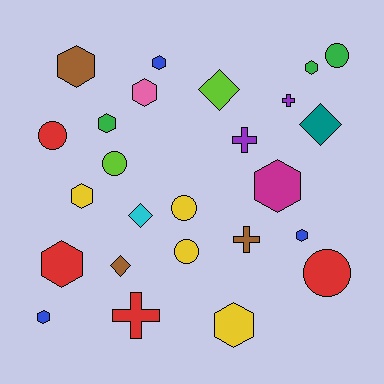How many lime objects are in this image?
There are 2 lime objects.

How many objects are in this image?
There are 25 objects.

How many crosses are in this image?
There are 4 crosses.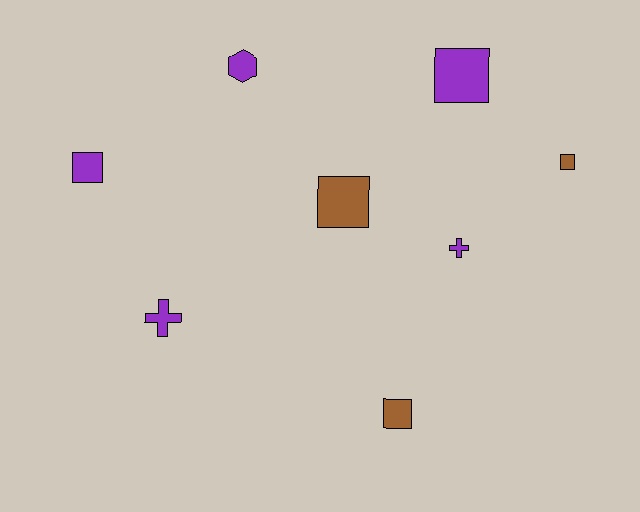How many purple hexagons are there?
There is 1 purple hexagon.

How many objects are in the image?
There are 8 objects.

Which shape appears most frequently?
Square, with 5 objects.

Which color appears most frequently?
Purple, with 5 objects.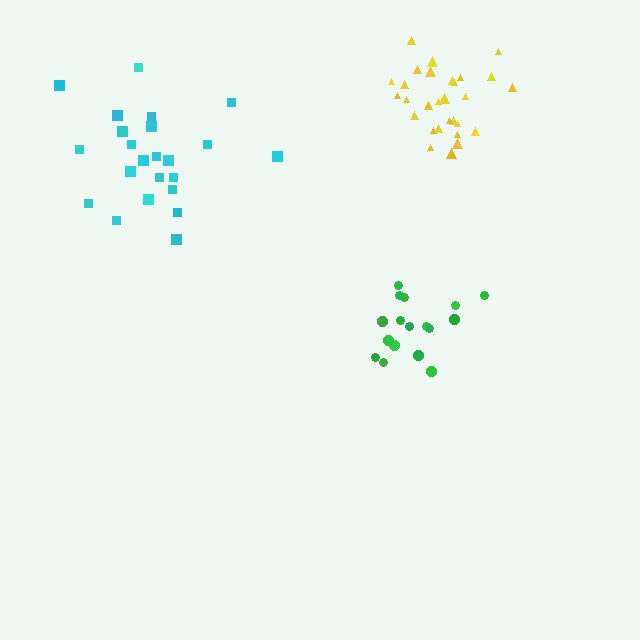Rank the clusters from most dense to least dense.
yellow, green, cyan.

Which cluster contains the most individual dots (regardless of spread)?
Yellow (29).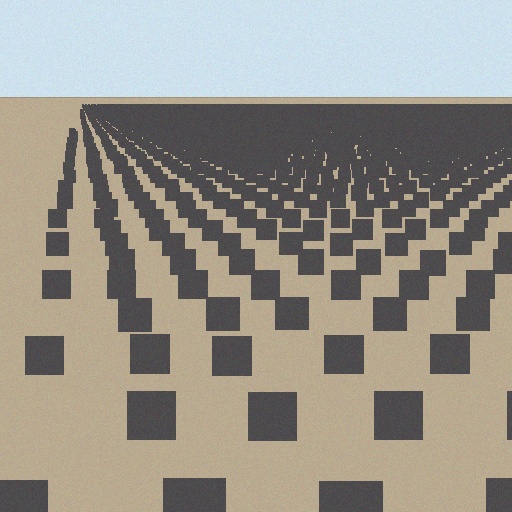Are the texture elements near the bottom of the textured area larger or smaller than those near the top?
Larger. Near the bottom, elements are closer to the viewer and appear at a bigger on-screen size.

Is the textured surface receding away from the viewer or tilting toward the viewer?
The surface is receding away from the viewer. Texture elements get smaller and denser toward the top.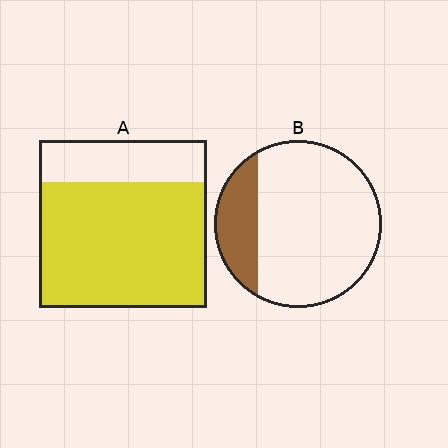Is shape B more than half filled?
No.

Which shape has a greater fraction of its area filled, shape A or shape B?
Shape A.